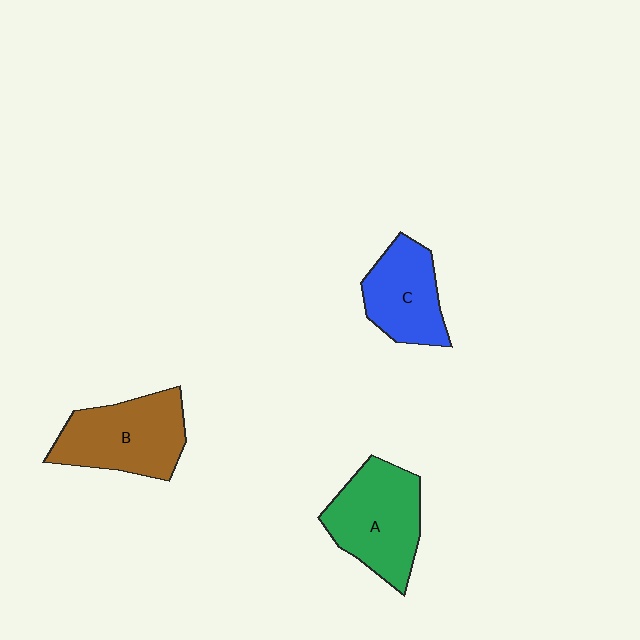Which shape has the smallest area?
Shape C (blue).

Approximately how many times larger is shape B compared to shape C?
Approximately 1.3 times.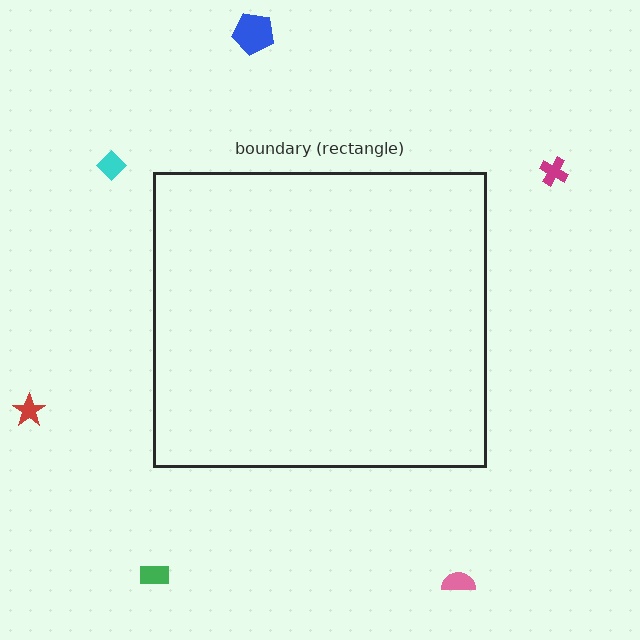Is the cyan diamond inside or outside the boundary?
Outside.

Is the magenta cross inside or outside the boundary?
Outside.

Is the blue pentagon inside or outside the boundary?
Outside.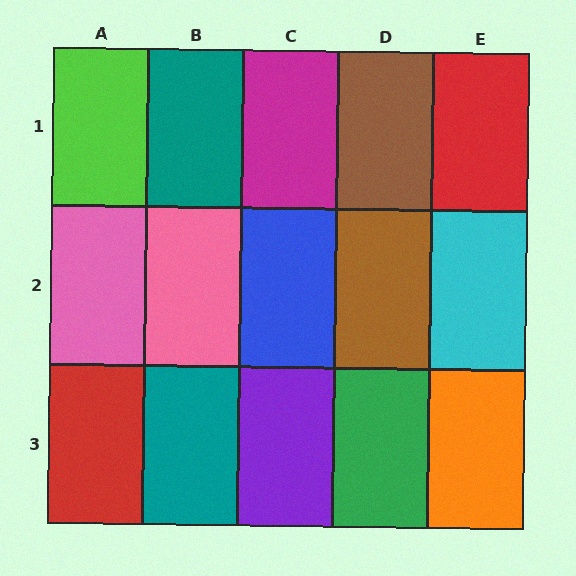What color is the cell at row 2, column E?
Cyan.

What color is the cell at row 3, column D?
Green.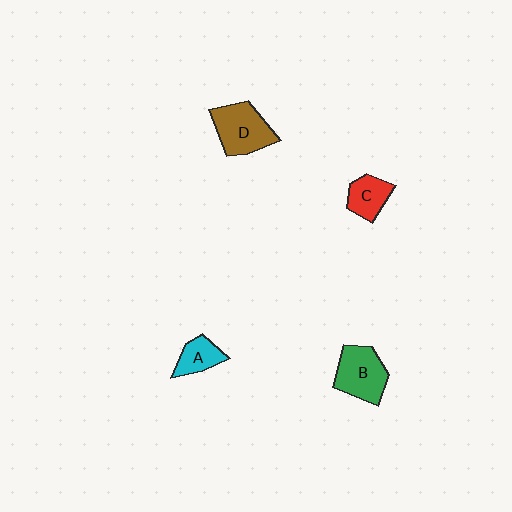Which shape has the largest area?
Shape D (brown).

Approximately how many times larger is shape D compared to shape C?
Approximately 1.7 times.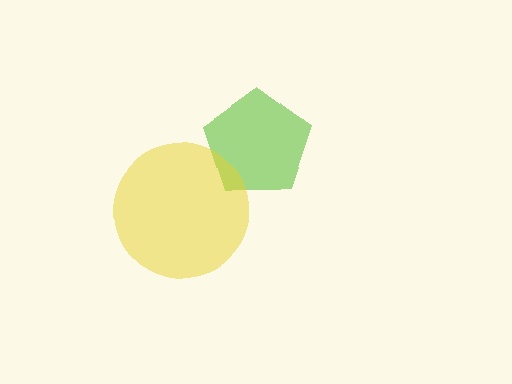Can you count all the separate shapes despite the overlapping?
Yes, there are 2 separate shapes.